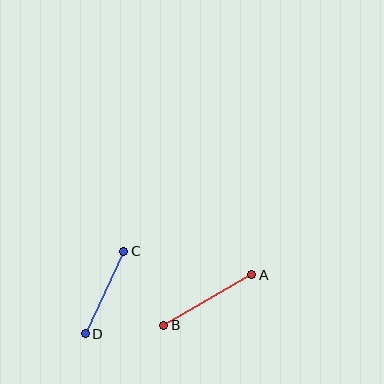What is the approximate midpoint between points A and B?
The midpoint is at approximately (208, 300) pixels.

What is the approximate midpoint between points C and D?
The midpoint is at approximately (104, 292) pixels.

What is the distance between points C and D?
The distance is approximately 91 pixels.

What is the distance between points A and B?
The distance is approximately 102 pixels.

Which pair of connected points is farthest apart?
Points A and B are farthest apart.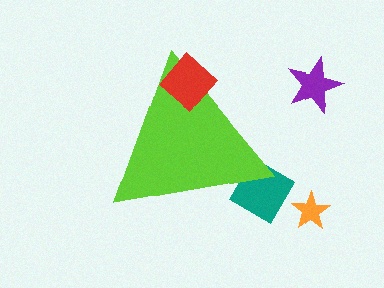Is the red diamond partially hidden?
No, the red diamond is fully visible.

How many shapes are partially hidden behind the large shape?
1 shape is partially hidden.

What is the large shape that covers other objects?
A lime triangle.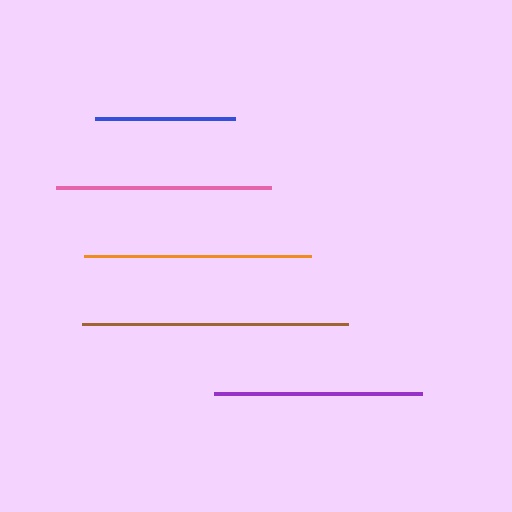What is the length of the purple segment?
The purple segment is approximately 208 pixels long.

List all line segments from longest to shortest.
From longest to shortest: brown, orange, pink, purple, blue.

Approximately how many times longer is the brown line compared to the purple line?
The brown line is approximately 1.3 times the length of the purple line.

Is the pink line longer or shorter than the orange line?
The orange line is longer than the pink line.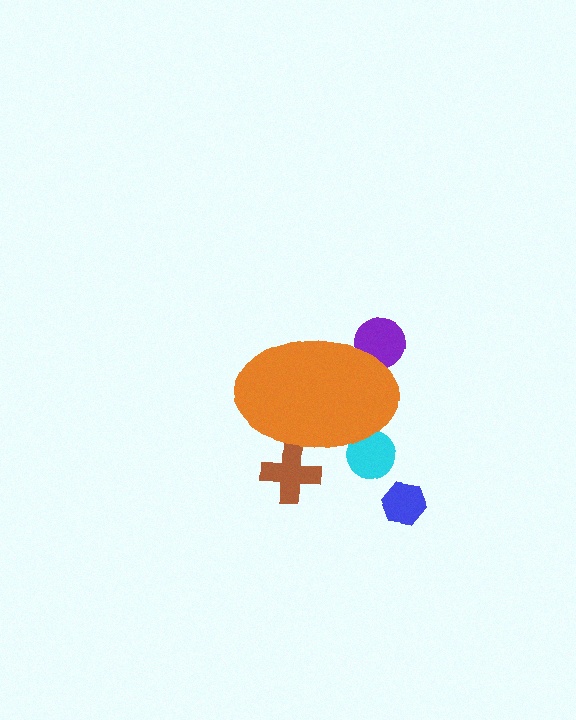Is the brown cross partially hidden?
Yes, the brown cross is partially hidden behind the orange ellipse.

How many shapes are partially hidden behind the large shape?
3 shapes are partially hidden.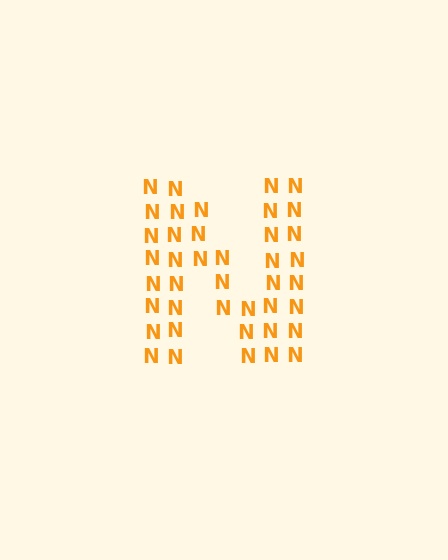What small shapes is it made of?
It is made of small letter N's.